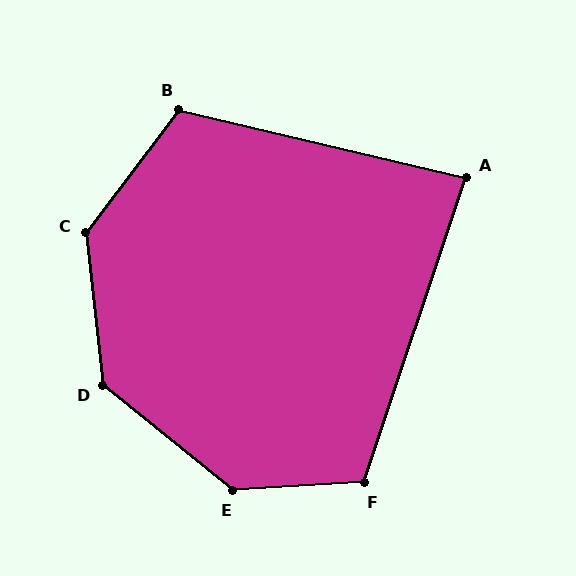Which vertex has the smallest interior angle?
A, at approximately 85 degrees.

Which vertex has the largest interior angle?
E, at approximately 138 degrees.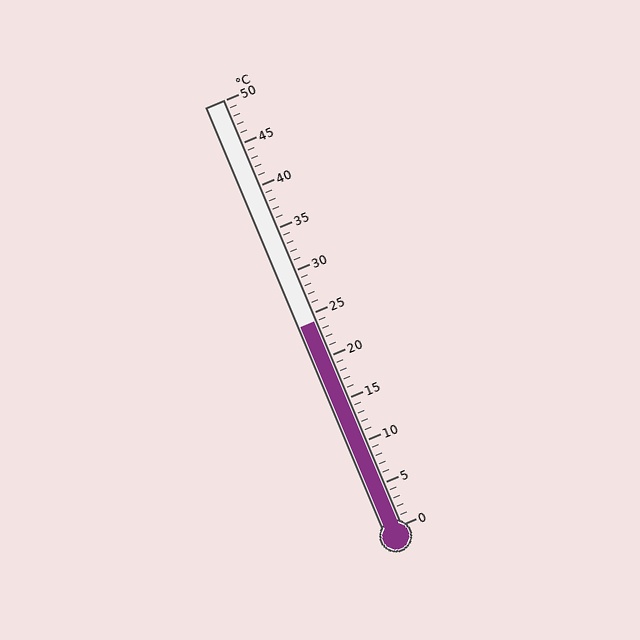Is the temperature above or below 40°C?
The temperature is below 40°C.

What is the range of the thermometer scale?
The thermometer scale ranges from 0°C to 50°C.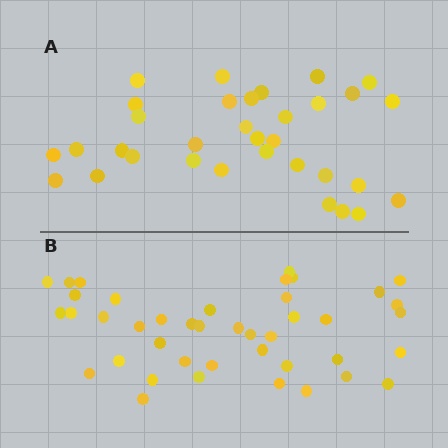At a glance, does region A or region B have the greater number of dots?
Region B (the bottom region) has more dots.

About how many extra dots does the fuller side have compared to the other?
Region B has roughly 8 or so more dots than region A.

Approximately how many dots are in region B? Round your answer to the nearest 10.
About 40 dots. (The exact count is 42, which rounds to 40.)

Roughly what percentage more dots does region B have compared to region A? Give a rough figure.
About 25% more.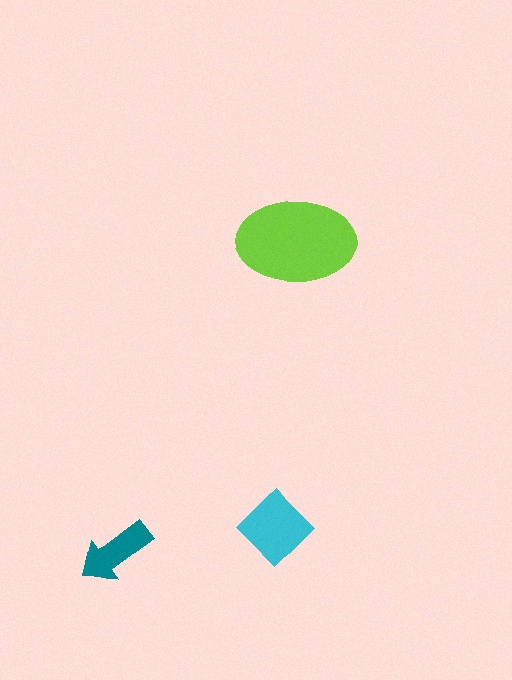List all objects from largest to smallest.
The lime ellipse, the cyan diamond, the teal arrow.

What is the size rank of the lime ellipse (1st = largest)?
1st.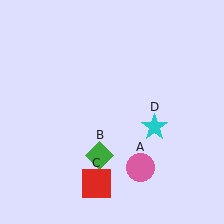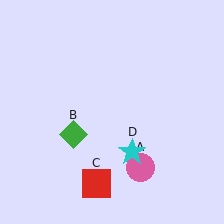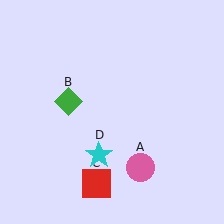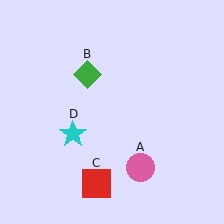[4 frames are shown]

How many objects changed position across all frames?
2 objects changed position: green diamond (object B), cyan star (object D).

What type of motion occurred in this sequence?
The green diamond (object B), cyan star (object D) rotated clockwise around the center of the scene.